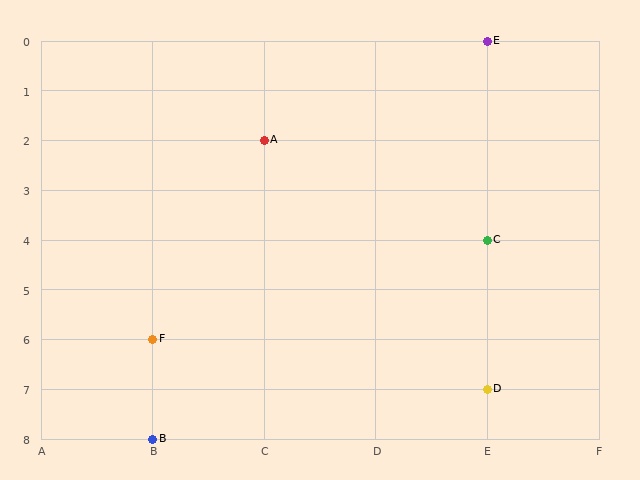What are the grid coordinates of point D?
Point D is at grid coordinates (E, 7).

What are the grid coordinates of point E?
Point E is at grid coordinates (E, 0).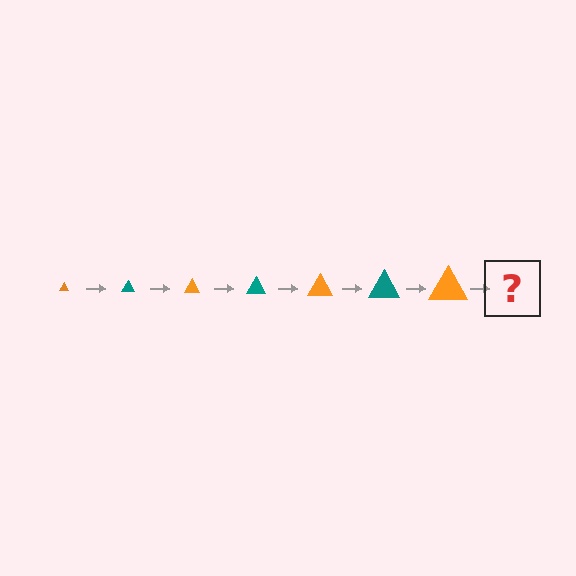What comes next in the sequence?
The next element should be a teal triangle, larger than the previous one.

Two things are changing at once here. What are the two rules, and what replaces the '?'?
The two rules are that the triangle grows larger each step and the color cycles through orange and teal. The '?' should be a teal triangle, larger than the previous one.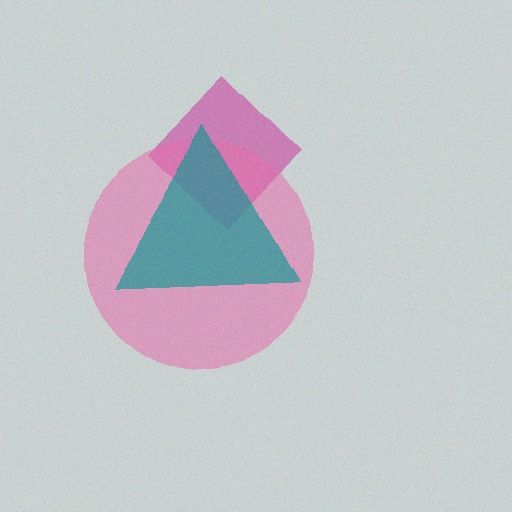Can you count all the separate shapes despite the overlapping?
Yes, there are 3 separate shapes.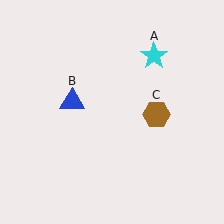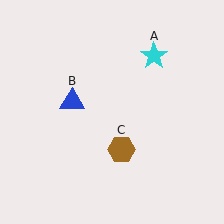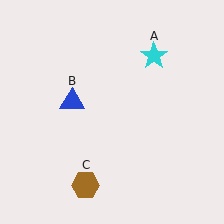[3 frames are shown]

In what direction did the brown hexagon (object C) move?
The brown hexagon (object C) moved down and to the left.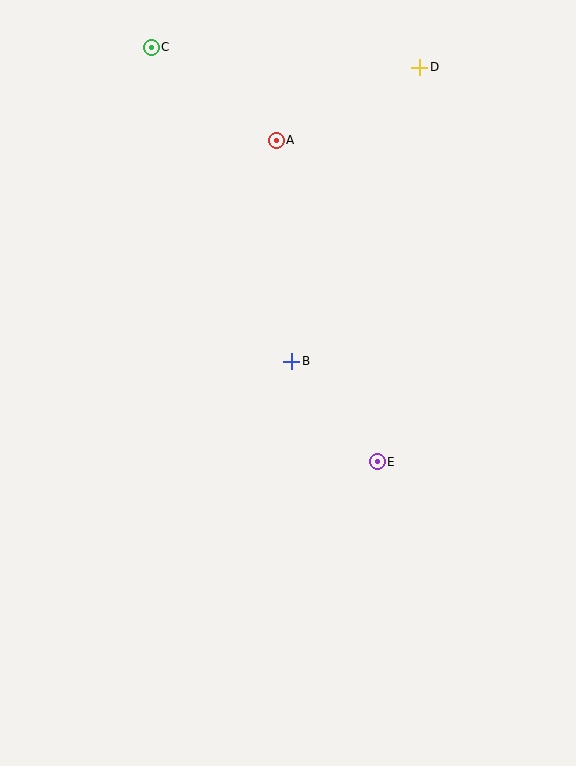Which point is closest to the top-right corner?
Point D is closest to the top-right corner.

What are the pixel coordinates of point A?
Point A is at (276, 140).